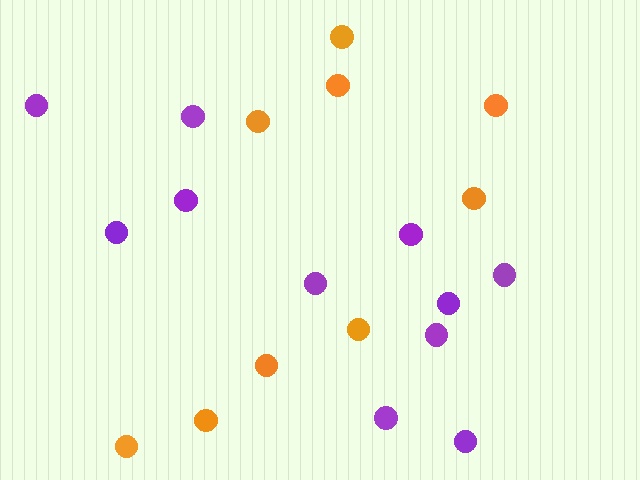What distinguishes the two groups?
There are 2 groups: one group of orange circles (9) and one group of purple circles (11).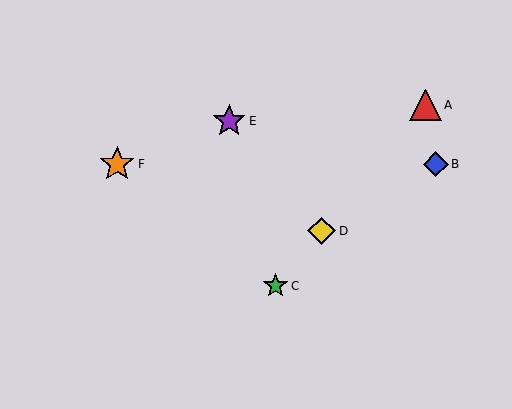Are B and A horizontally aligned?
No, B is at y≈164 and A is at y≈105.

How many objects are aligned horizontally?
2 objects (B, F) are aligned horizontally.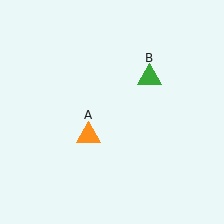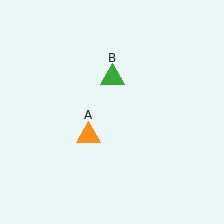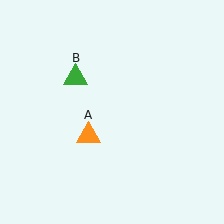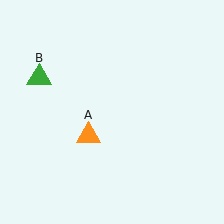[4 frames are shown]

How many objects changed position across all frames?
1 object changed position: green triangle (object B).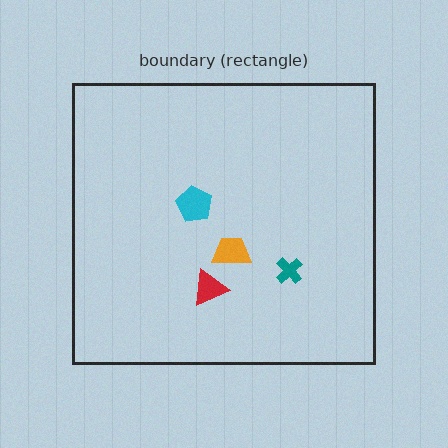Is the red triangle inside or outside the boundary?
Inside.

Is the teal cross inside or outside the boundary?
Inside.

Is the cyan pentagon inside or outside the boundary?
Inside.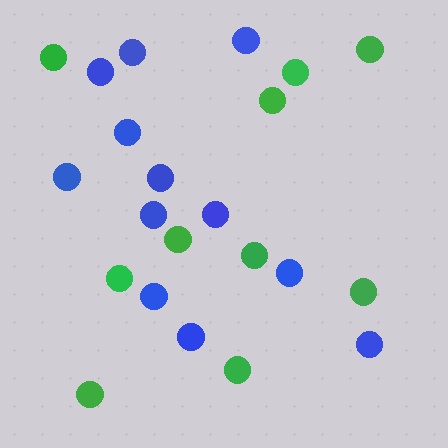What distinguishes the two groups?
There are 2 groups: one group of blue circles (12) and one group of green circles (10).